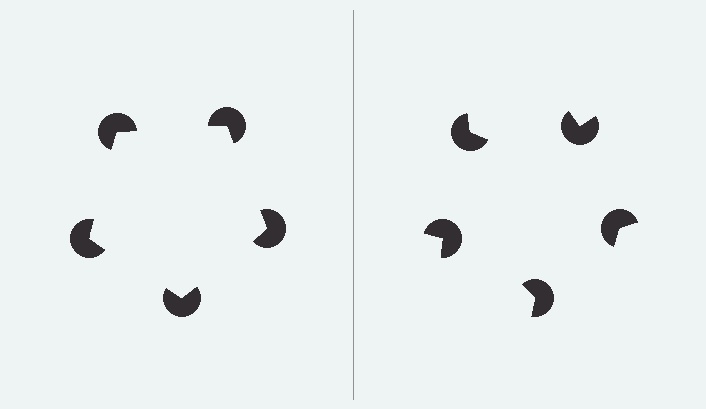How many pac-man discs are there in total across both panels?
10 — 5 on each side.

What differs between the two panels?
The pac-man discs are positioned identically on both sides; only the wedge orientations differ. On the left they align to a pentagon; on the right they are misaligned.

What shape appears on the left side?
An illusory pentagon.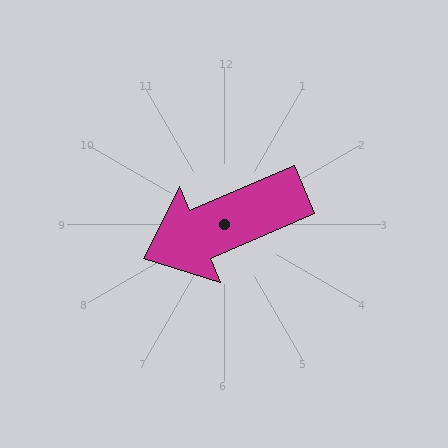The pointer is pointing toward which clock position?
Roughly 8 o'clock.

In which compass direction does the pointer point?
Southwest.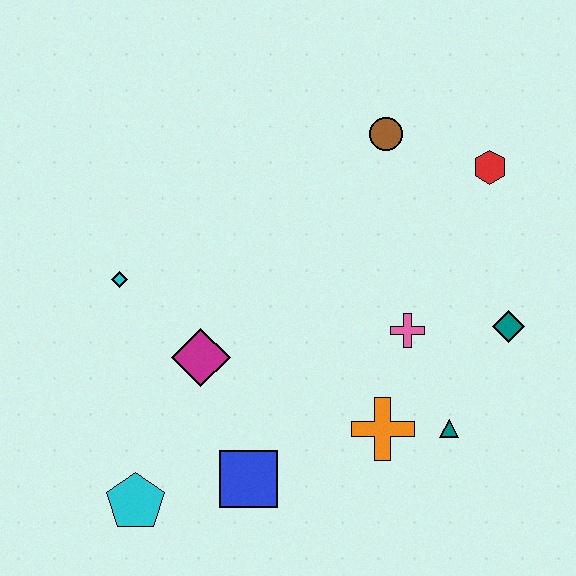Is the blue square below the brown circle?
Yes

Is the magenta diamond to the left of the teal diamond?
Yes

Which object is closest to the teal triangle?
The orange cross is closest to the teal triangle.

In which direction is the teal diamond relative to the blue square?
The teal diamond is to the right of the blue square.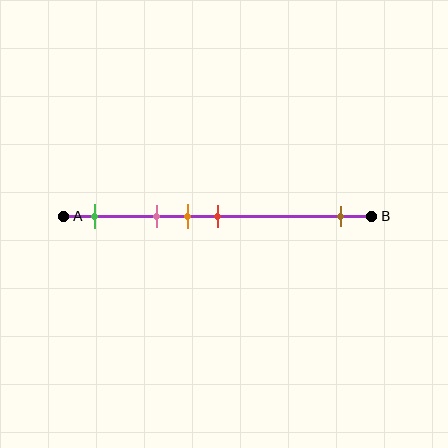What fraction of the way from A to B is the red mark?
The red mark is approximately 50% (0.5) of the way from A to B.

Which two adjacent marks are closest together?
The orange and red marks are the closest adjacent pair.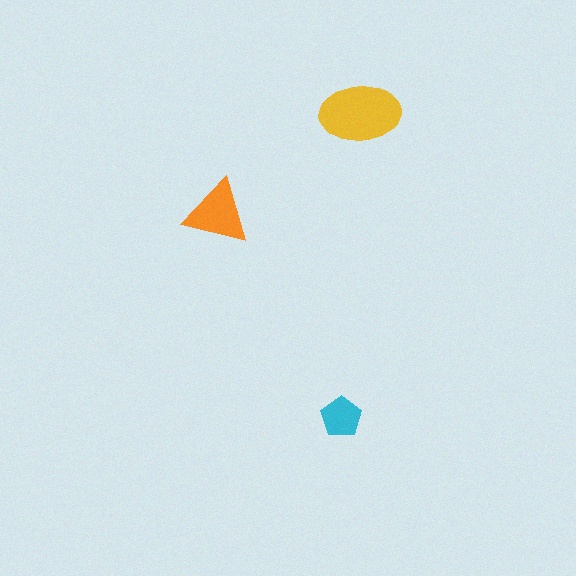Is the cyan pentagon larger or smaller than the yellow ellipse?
Smaller.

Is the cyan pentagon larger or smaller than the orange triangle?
Smaller.